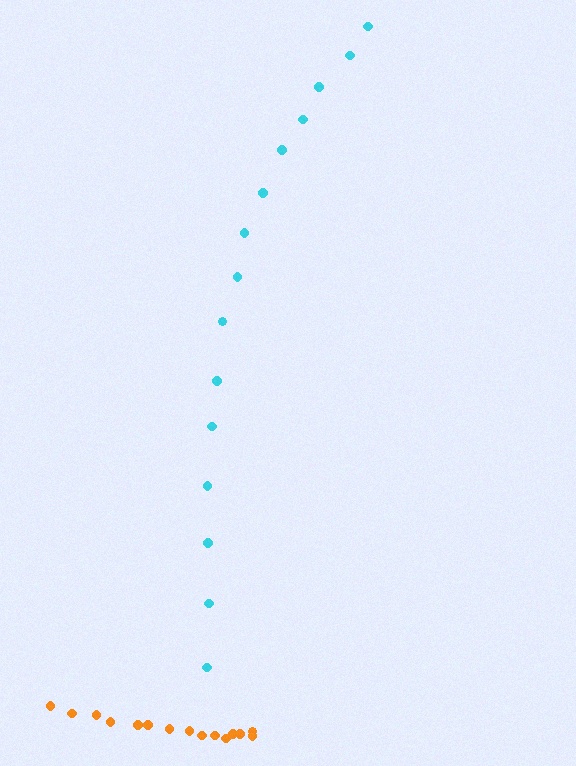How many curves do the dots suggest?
There are 2 distinct paths.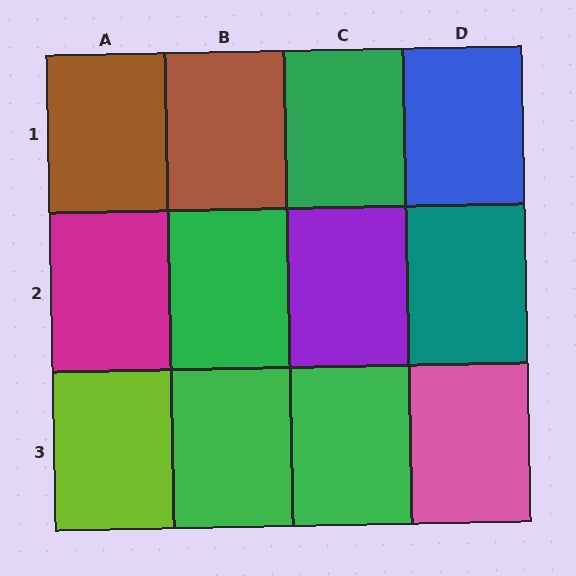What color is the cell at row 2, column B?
Green.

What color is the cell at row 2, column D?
Teal.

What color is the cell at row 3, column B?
Green.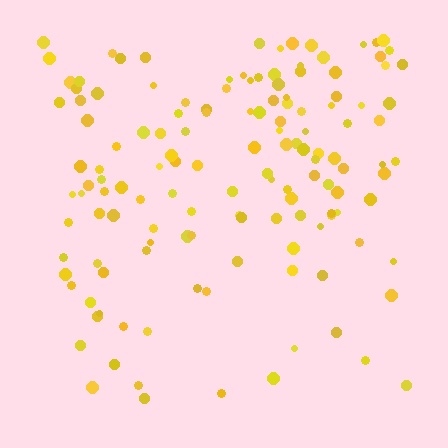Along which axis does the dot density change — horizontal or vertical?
Vertical.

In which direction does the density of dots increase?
From bottom to top, with the top side densest.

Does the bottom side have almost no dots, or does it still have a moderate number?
Still a moderate number, just noticeably fewer than the top.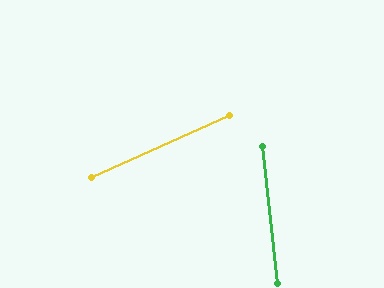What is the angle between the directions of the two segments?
Approximately 72 degrees.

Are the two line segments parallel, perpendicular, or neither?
Neither parallel nor perpendicular — they differ by about 72°.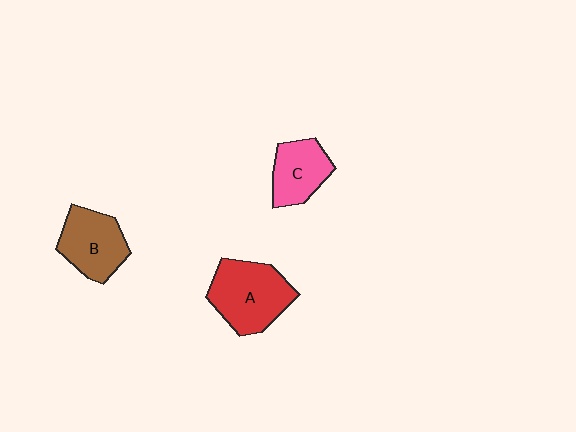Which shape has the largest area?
Shape A (red).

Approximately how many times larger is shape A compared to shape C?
Approximately 1.5 times.